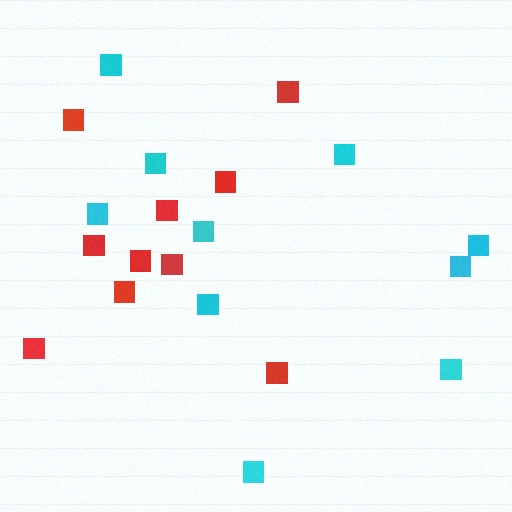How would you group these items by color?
There are 2 groups: one group of red squares (10) and one group of cyan squares (10).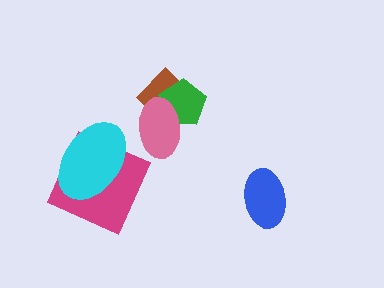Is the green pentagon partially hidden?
Yes, it is partially covered by another shape.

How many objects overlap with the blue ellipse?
0 objects overlap with the blue ellipse.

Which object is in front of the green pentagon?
The pink ellipse is in front of the green pentagon.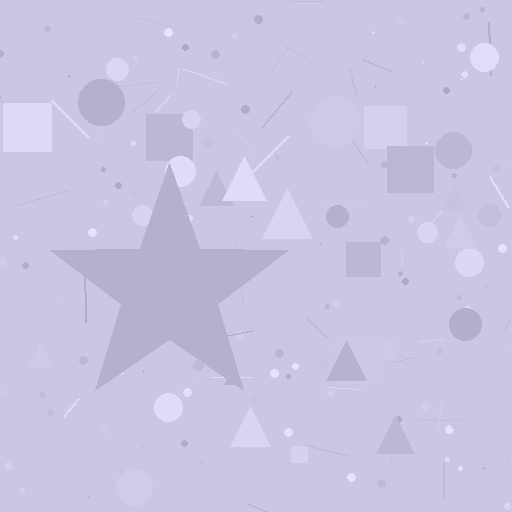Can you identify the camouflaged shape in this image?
The camouflaged shape is a star.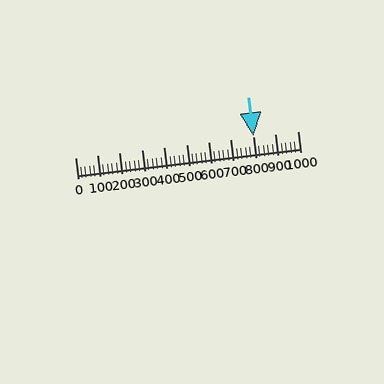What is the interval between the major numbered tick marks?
The major tick marks are spaced 100 units apart.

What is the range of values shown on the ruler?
The ruler shows values from 0 to 1000.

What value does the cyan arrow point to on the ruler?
The cyan arrow points to approximately 800.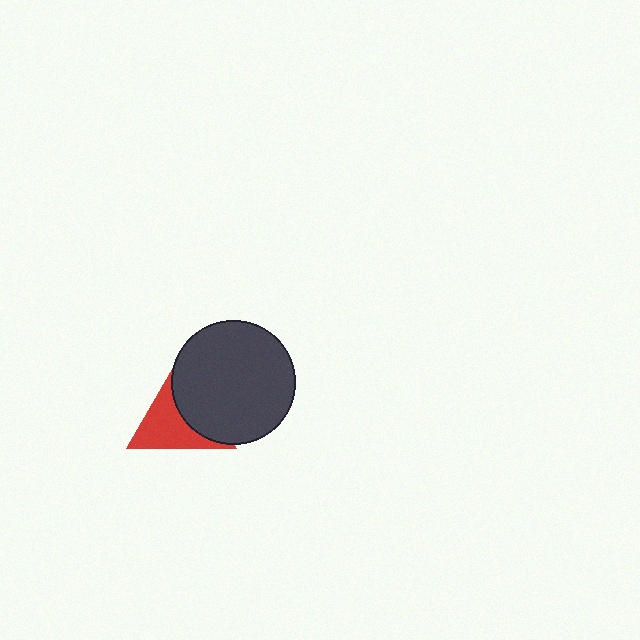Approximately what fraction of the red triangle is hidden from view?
Roughly 46% of the red triangle is hidden behind the dark gray circle.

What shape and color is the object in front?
The object in front is a dark gray circle.